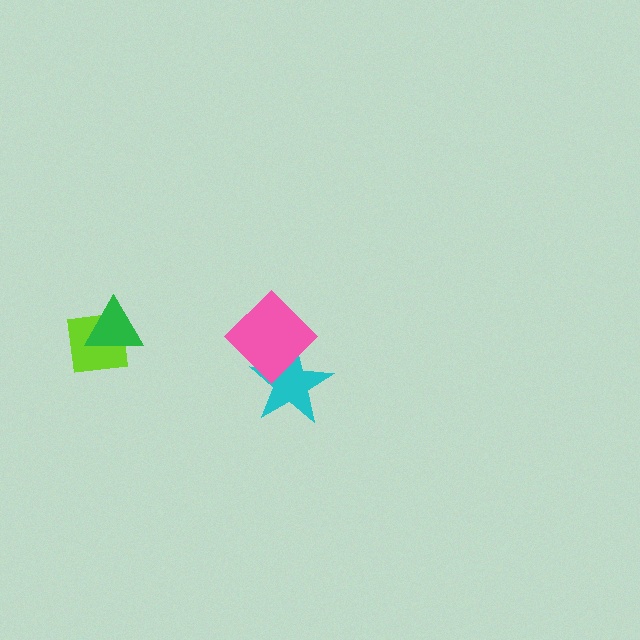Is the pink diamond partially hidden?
No, no other shape covers it.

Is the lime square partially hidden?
Yes, it is partially covered by another shape.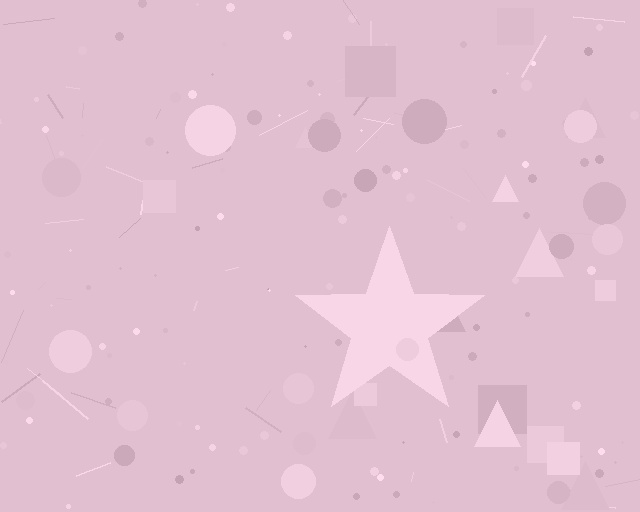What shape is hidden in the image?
A star is hidden in the image.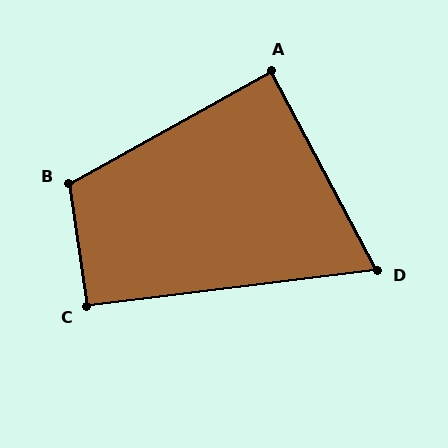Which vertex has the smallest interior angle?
D, at approximately 69 degrees.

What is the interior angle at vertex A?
Approximately 89 degrees (approximately right).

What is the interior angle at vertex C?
Approximately 91 degrees (approximately right).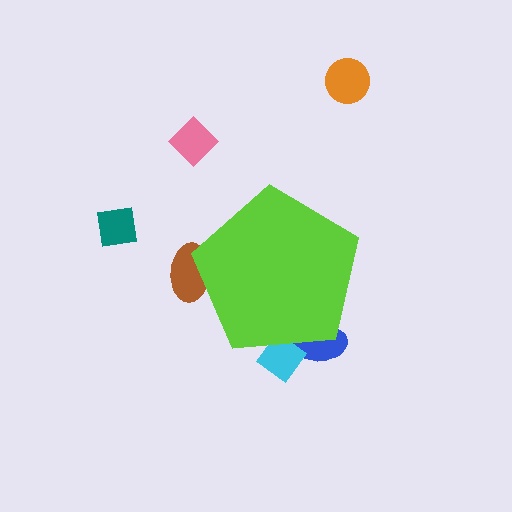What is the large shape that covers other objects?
A lime pentagon.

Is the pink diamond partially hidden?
No, the pink diamond is fully visible.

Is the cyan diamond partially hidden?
Yes, the cyan diamond is partially hidden behind the lime pentagon.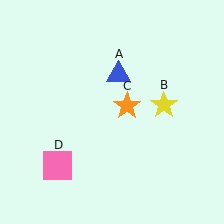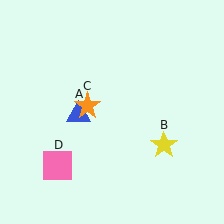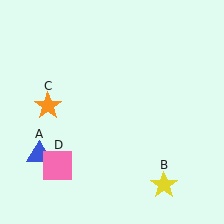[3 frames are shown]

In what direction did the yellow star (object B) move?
The yellow star (object B) moved down.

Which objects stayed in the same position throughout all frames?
Pink square (object D) remained stationary.